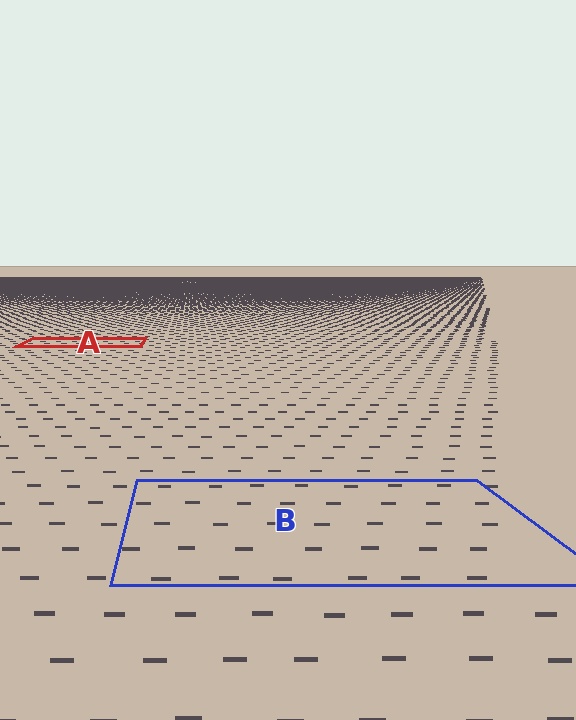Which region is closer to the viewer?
Region B is closer. The texture elements there are larger and more spread out.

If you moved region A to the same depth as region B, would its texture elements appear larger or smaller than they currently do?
They would appear larger. At a closer depth, the same texture elements are projected at a bigger on-screen size.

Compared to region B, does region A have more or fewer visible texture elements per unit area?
Region A has more texture elements per unit area — they are packed more densely because it is farther away.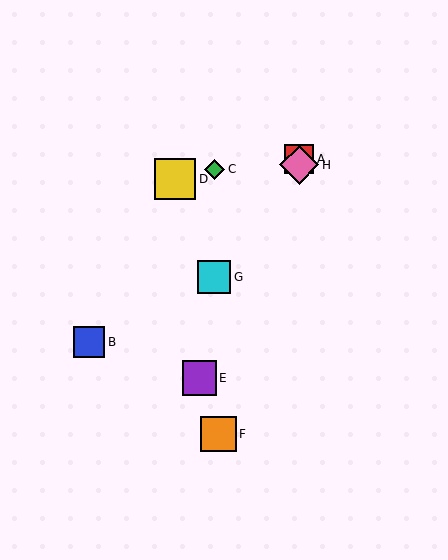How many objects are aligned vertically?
2 objects (A, H) are aligned vertically.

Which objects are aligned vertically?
Objects A, H are aligned vertically.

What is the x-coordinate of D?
Object D is at x≈175.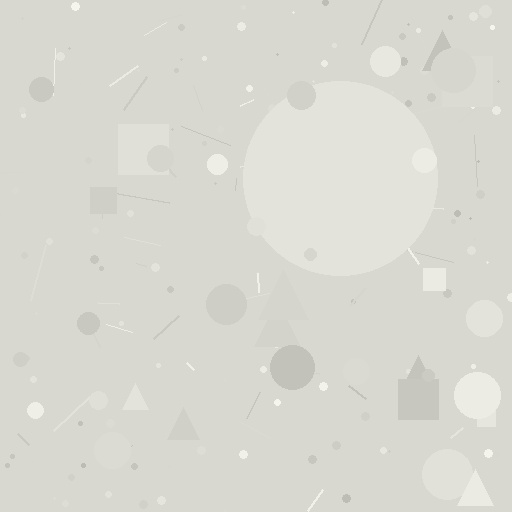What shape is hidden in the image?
A circle is hidden in the image.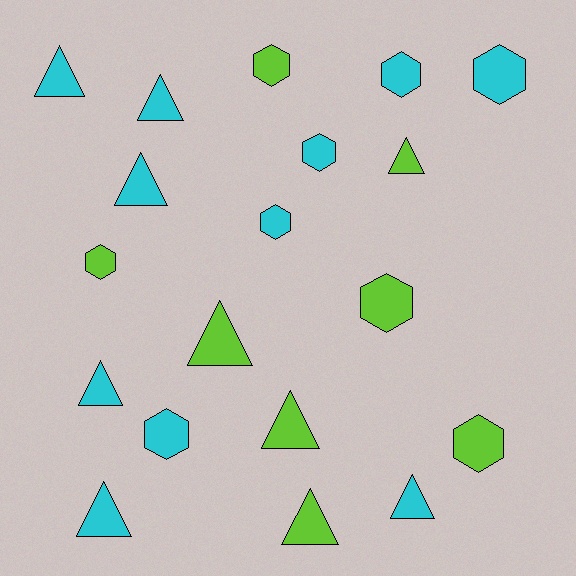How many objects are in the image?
There are 19 objects.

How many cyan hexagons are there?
There are 5 cyan hexagons.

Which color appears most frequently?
Cyan, with 11 objects.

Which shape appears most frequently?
Triangle, with 10 objects.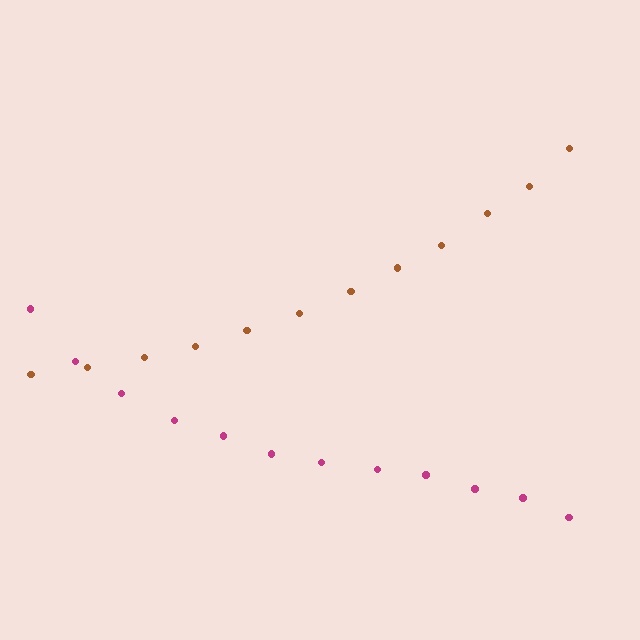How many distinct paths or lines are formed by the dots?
There are 2 distinct paths.